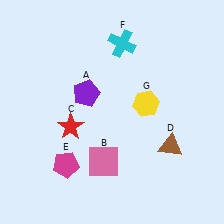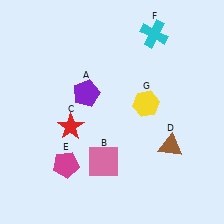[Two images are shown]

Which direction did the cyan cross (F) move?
The cyan cross (F) moved right.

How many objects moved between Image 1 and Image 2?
1 object moved between the two images.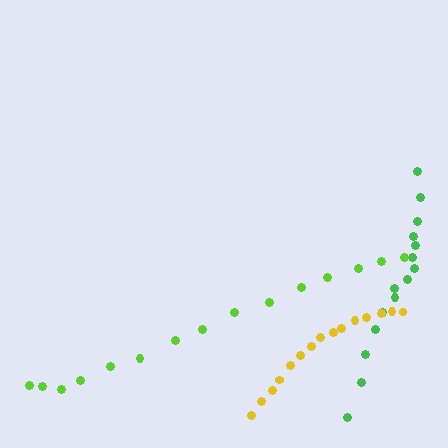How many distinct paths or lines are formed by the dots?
There are 3 distinct paths.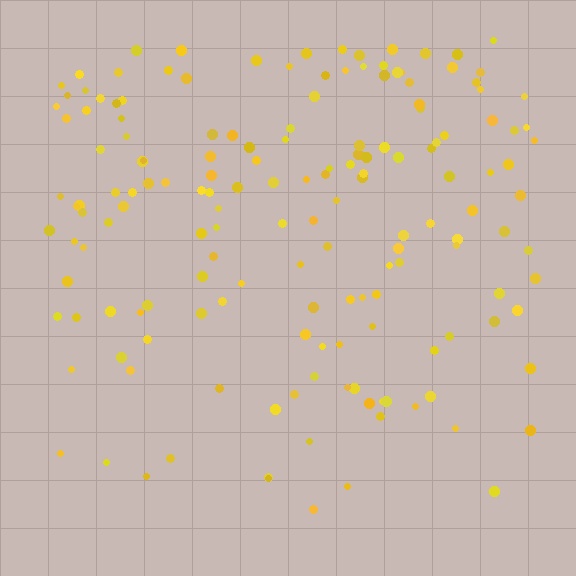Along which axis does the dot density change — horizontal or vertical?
Vertical.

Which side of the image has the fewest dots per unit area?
The bottom.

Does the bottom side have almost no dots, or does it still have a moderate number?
Still a moderate number, just noticeably fewer than the top.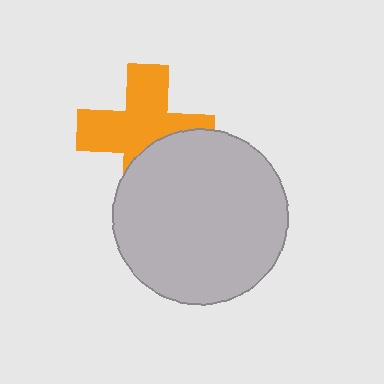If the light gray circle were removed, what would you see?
You would see the complete orange cross.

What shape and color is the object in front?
The object in front is a light gray circle.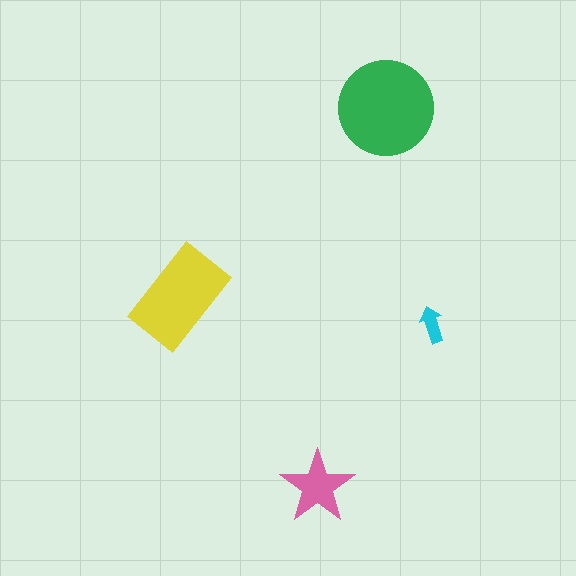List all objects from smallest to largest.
The cyan arrow, the pink star, the yellow rectangle, the green circle.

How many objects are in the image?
There are 4 objects in the image.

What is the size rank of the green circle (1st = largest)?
1st.